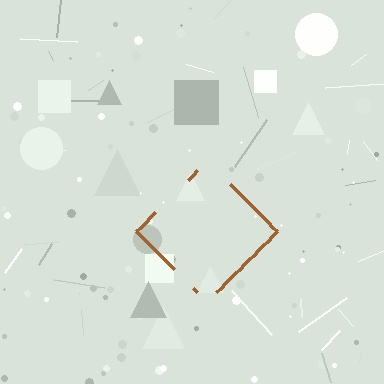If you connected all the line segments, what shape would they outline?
They would outline a diamond.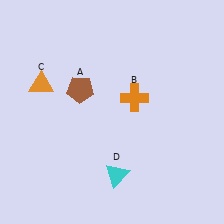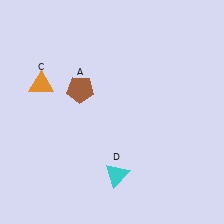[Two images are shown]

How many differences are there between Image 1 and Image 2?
There is 1 difference between the two images.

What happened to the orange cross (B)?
The orange cross (B) was removed in Image 2. It was in the top-right area of Image 1.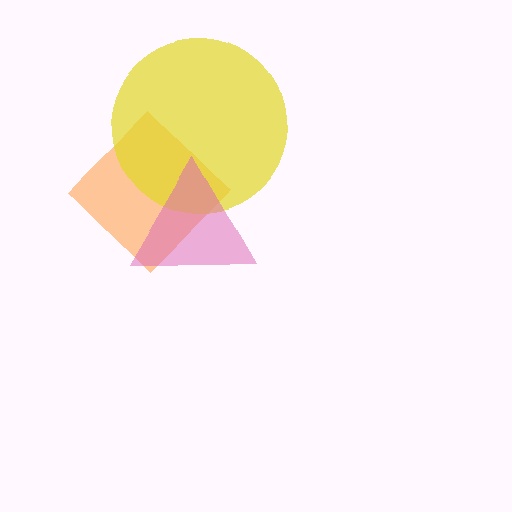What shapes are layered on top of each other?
The layered shapes are: an orange diamond, a yellow circle, a pink triangle.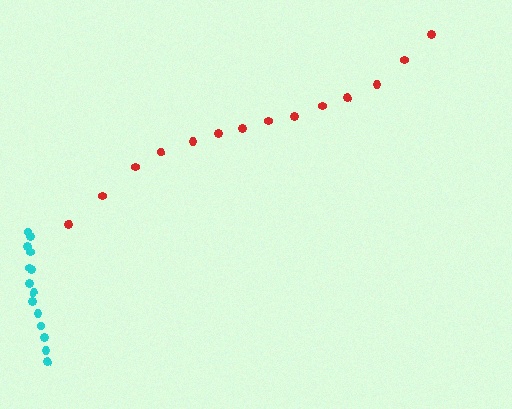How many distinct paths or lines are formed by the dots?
There are 2 distinct paths.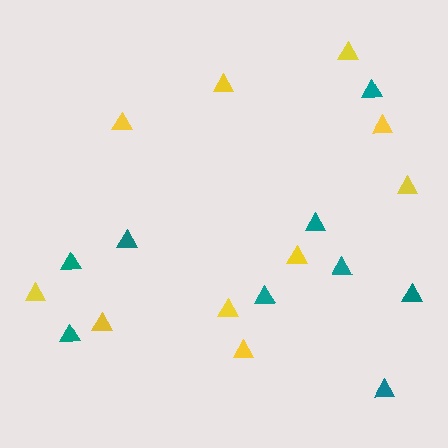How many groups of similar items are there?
There are 2 groups: one group of teal triangles (9) and one group of yellow triangles (10).